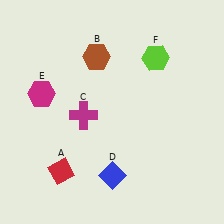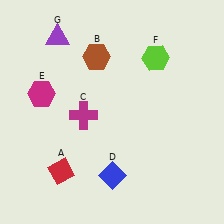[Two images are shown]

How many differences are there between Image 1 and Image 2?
There is 1 difference between the two images.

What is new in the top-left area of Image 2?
A purple triangle (G) was added in the top-left area of Image 2.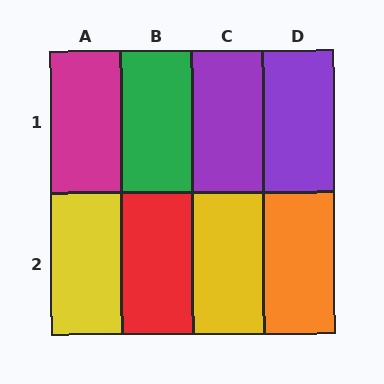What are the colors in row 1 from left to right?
Magenta, green, purple, purple.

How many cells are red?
1 cell is red.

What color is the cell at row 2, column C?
Yellow.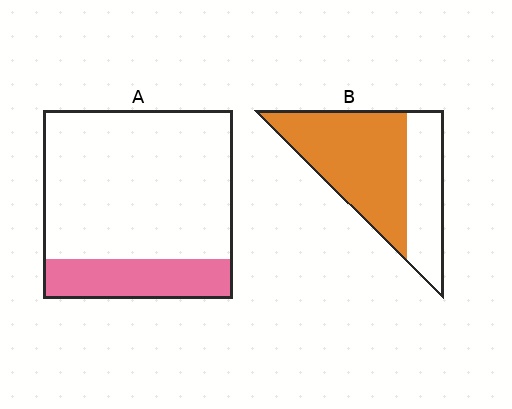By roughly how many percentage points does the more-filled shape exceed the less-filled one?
By roughly 45 percentage points (B over A).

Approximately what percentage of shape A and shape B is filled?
A is approximately 20% and B is approximately 65%.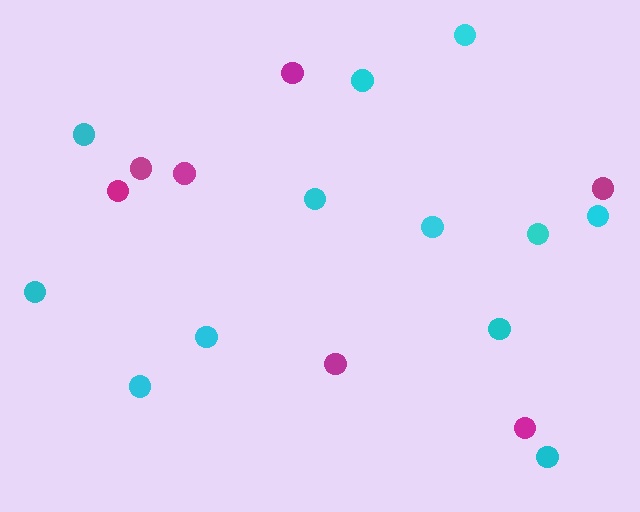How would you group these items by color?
There are 2 groups: one group of cyan circles (12) and one group of magenta circles (7).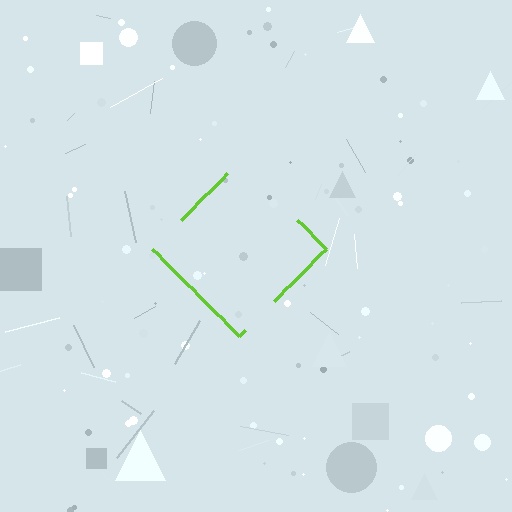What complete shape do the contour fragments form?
The contour fragments form a diamond.